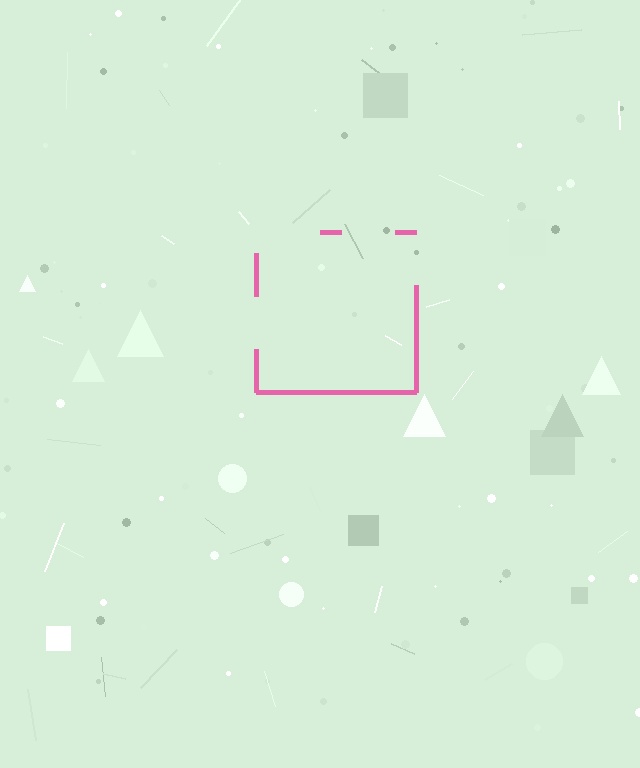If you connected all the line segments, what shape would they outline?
They would outline a square.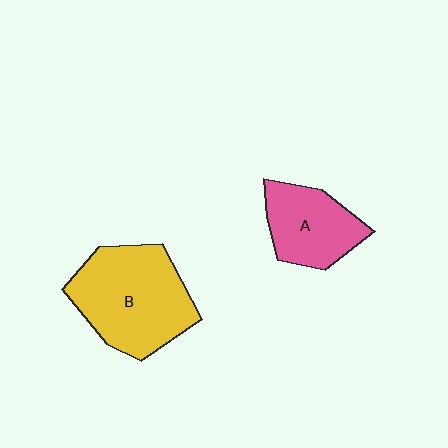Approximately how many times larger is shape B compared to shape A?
Approximately 1.6 times.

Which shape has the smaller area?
Shape A (pink).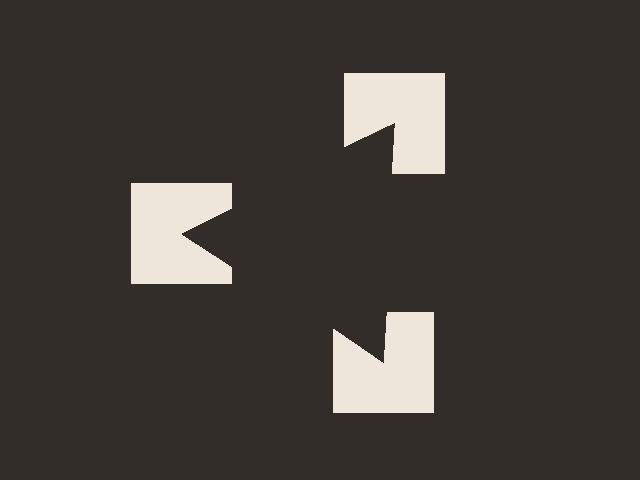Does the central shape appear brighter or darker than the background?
It typically appears slightly darker than the background, even though no actual brightness change is drawn.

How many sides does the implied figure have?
3 sides.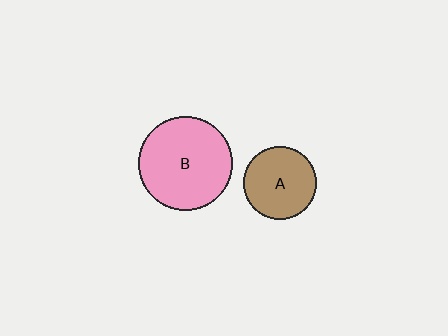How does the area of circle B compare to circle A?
Approximately 1.6 times.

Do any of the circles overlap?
No, none of the circles overlap.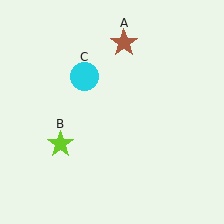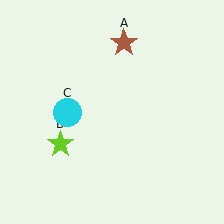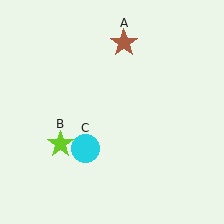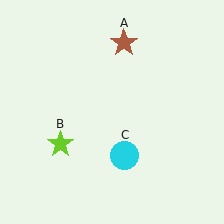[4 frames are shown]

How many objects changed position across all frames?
1 object changed position: cyan circle (object C).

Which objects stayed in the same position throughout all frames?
Brown star (object A) and lime star (object B) remained stationary.